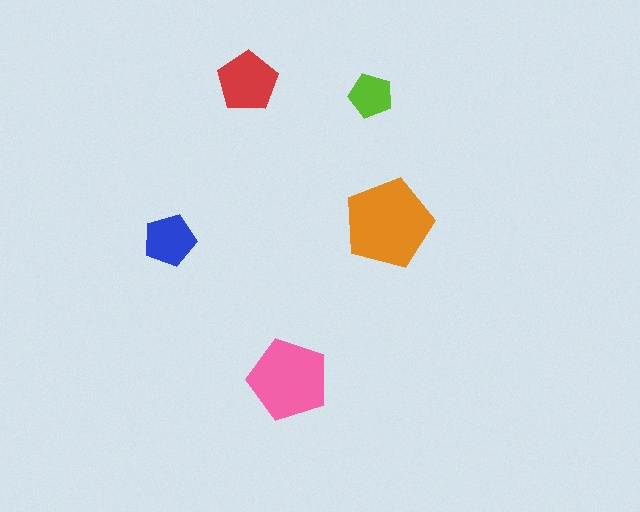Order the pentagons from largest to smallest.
the orange one, the pink one, the red one, the blue one, the lime one.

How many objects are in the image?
There are 5 objects in the image.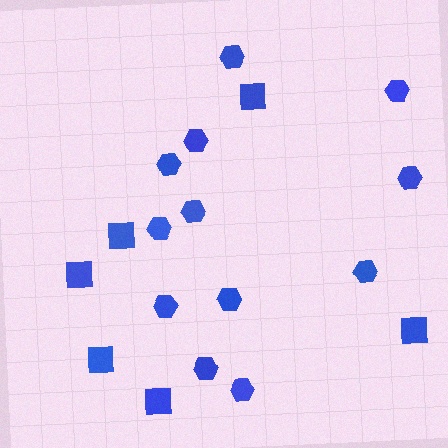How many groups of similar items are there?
There are 2 groups: one group of squares (6) and one group of hexagons (12).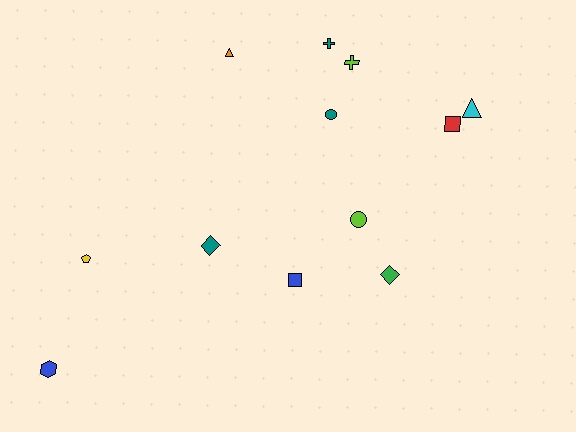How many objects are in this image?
There are 12 objects.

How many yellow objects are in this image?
There is 1 yellow object.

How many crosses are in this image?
There are 2 crosses.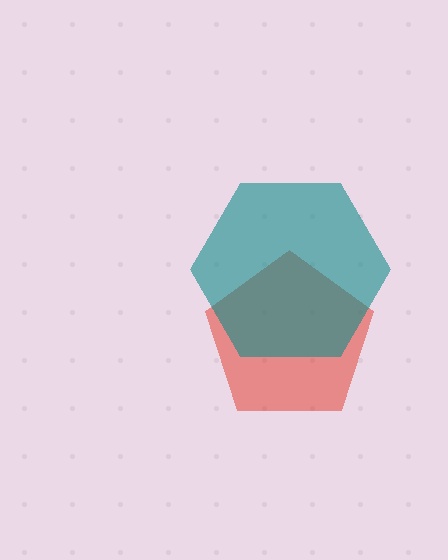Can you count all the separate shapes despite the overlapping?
Yes, there are 2 separate shapes.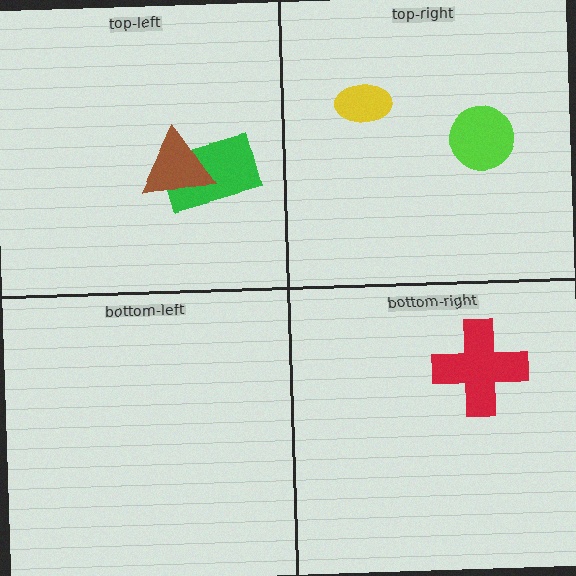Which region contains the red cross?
The bottom-right region.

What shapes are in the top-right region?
The yellow ellipse, the lime circle.